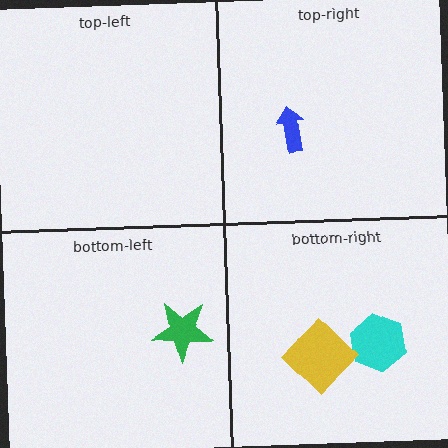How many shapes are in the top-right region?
1.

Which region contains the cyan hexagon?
The bottom-right region.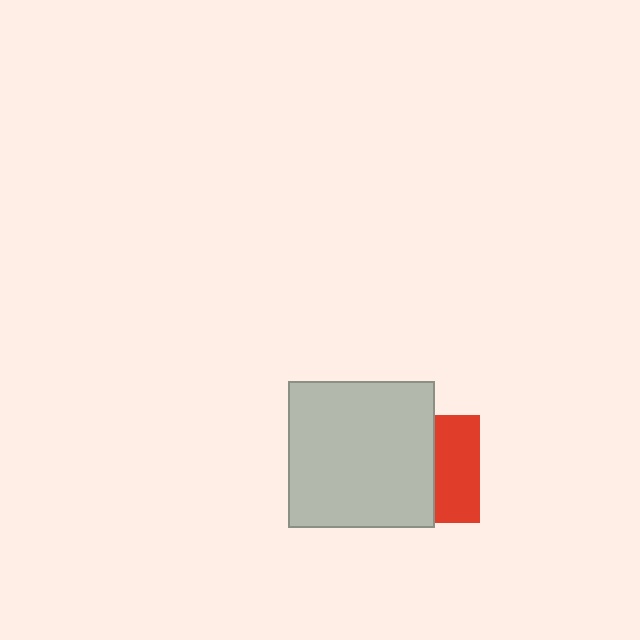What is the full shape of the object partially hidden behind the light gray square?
The partially hidden object is a red square.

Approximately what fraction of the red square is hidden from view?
Roughly 59% of the red square is hidden behind the light gray square.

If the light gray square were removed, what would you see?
You would see the complete red square.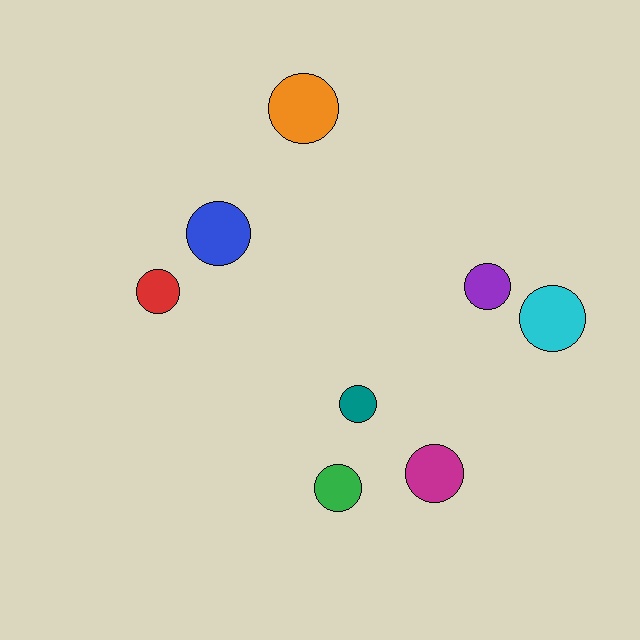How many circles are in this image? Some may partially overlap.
There are 8 circles.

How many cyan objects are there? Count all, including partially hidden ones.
There is 1 cyan object.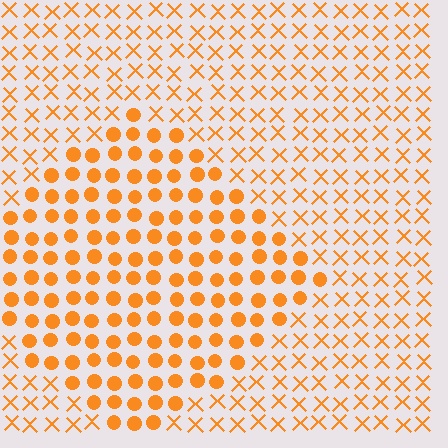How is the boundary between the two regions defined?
The boundary is defined by a change in element shape: circles inside vs. X marks outside. All elements share the same color and spacing.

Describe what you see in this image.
The image is filled with small orange elements arranged in a uniform grid. A diamond-shaped region contains circles, while the surrounding area contains X marks. The boundary is defined purely by the change in element shape.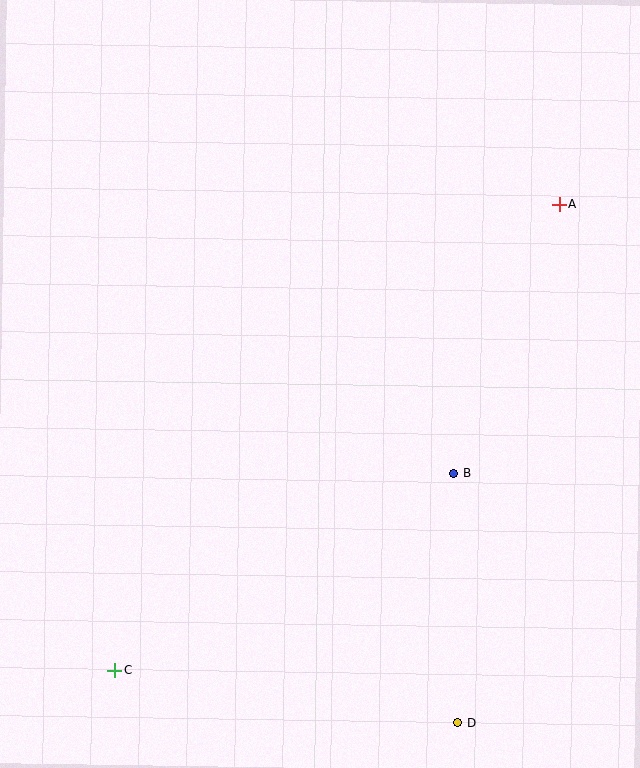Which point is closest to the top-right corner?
Point A is closest to the top-right corner.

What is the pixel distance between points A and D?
The distance between A and D is 529 pixels.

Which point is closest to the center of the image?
Point B at (453, 473) is closest to the center.